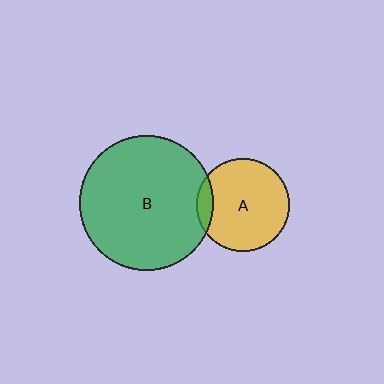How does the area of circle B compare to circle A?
Approximately 2.1 times.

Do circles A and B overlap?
Yes.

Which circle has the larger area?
Circle B (green).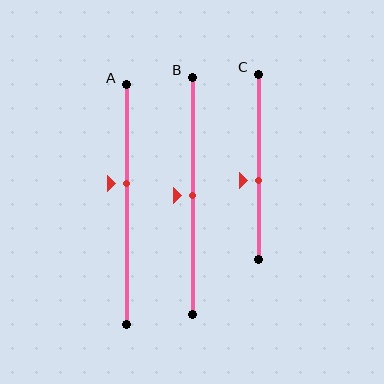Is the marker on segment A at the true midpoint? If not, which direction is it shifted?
No, the marker on segment A is shifted upward by about 9% of the segment length.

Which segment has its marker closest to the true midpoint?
Segment B has its marker closest to the true midpoint.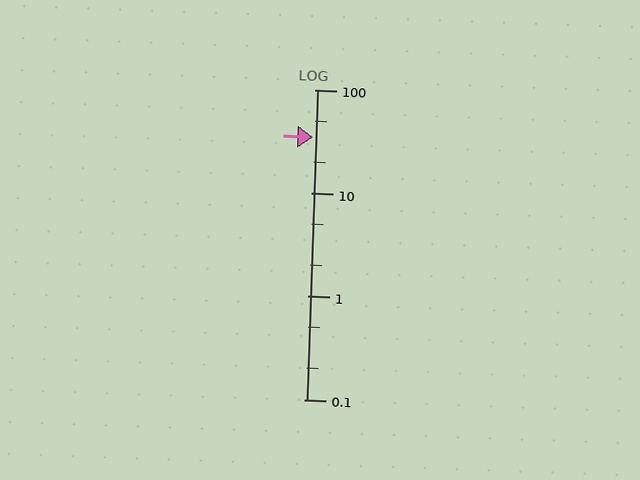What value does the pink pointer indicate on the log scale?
The pointer indicates approximately 35.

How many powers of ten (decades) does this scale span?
The scale spans 3 decades, from 0.1 to 100.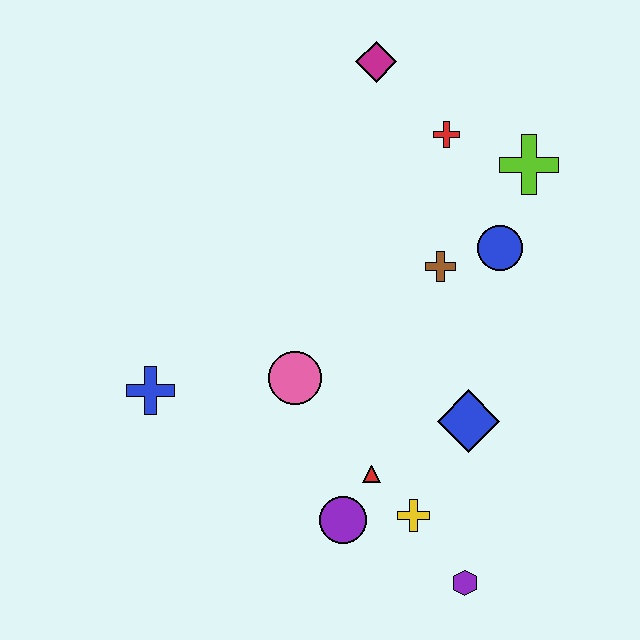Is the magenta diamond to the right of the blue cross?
Yes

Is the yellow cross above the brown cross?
No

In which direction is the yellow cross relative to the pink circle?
The yellow cross is below the pink circle.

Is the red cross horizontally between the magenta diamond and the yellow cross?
No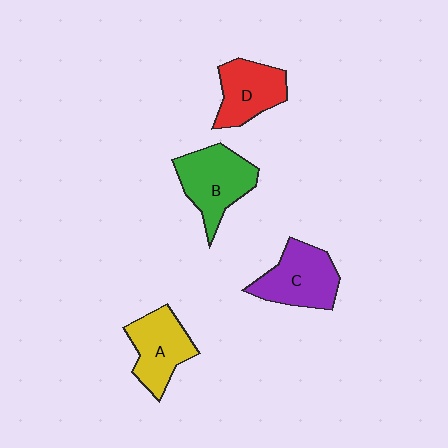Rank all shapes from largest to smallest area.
From largest to smallest: B (green), C (purple), A (yellow), D (red).